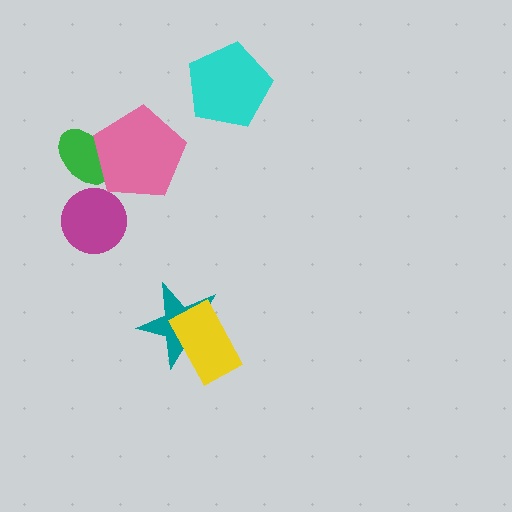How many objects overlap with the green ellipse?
1 object overlaps with the green ellipse.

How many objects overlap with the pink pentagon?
1 object overlaps with the pink pentagon.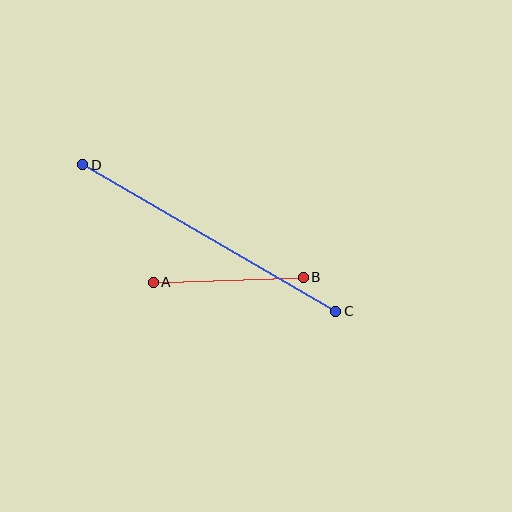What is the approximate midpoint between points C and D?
The midpoint is at approximately (209, 238) pixels.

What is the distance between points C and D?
The distance is approximately 292 pixels.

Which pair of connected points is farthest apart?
Points C and D are farthest apart.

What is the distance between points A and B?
The distance is approximately 150 pixels.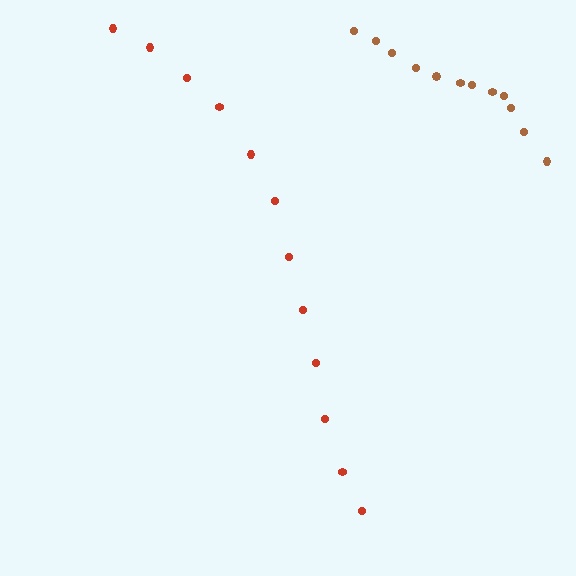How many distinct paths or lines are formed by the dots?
There are 2 distinct paths.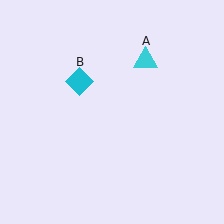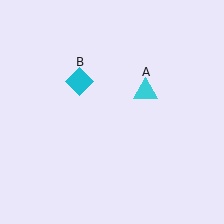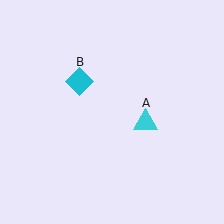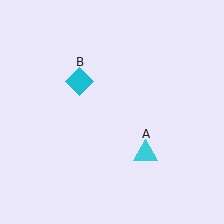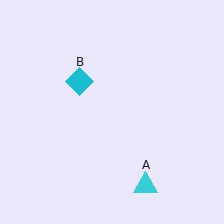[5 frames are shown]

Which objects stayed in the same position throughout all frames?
Cyan diamond (object B) remained stationary.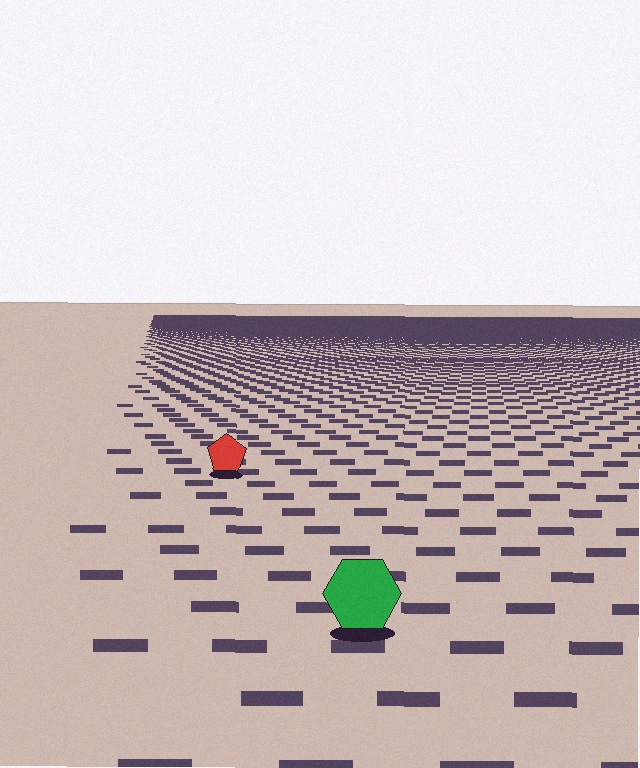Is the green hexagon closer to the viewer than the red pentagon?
Yes. The green hexagon is closer — you can tell from the texture gradient: the ground texture is coarser near it.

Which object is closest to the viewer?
The green hexagon is closest. The texture marks near it are larger and more spread out.